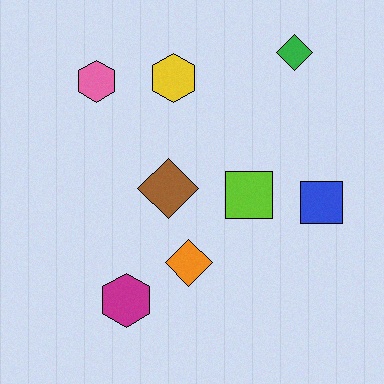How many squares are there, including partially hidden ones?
There are 2 squares.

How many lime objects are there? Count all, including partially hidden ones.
There is 1 lime object.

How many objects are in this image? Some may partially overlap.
There are 8 objects.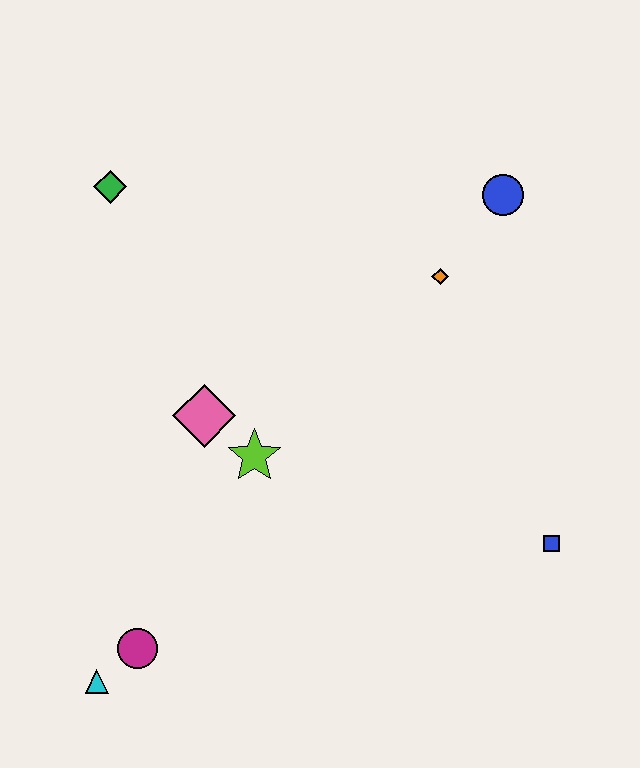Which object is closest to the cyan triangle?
The magenta circle is closest to the cyan triangle.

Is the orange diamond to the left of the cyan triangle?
No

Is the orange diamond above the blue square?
Yes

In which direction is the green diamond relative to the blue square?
The green diamond is to the left of the blue square.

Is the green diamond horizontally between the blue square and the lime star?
No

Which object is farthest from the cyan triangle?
The blue circle is farthest from the cyan triangle.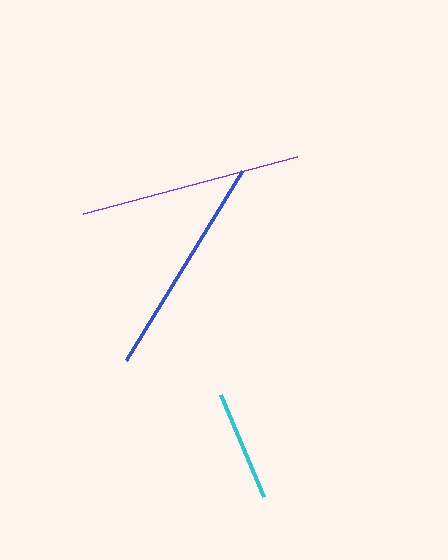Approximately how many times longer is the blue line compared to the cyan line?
The blue line is approximately 2.0 times the length of the cyan line.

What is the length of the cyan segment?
The cyan segment is approximately 111 pixels long.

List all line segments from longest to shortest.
From longest to shortest: blue, purple, cyan.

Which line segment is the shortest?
The cyan line is the shortest at approximately 111 pixels.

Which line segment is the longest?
The blue line is the longest at approximately 222 pixels.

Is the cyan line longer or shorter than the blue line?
The blue line is longer than the cyan line.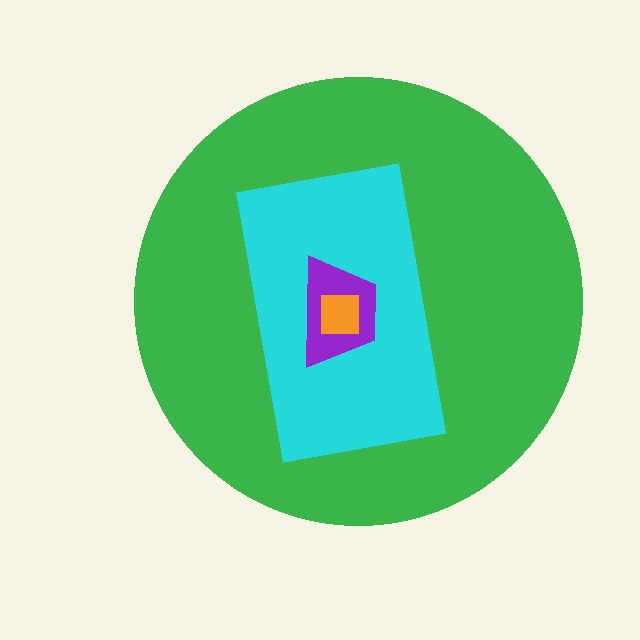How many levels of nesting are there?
4.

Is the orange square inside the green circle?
Yes.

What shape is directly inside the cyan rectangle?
The purple trapezoid.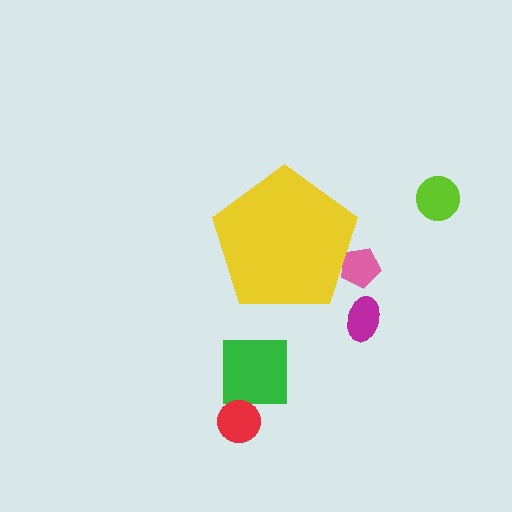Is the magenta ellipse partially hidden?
No, the magenta ellipse is fully visible.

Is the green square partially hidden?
No, the green square is fully visible.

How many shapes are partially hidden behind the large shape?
1 shape is partially hidden.